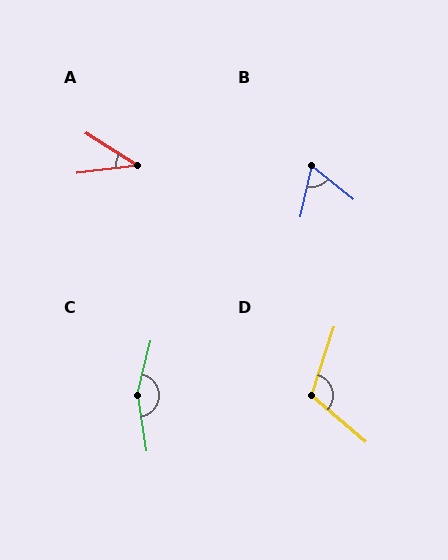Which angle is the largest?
C, at approximately 158 degrees.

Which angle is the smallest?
A, at approximately 40 degrees.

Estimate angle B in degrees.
Approximately 64 degrees.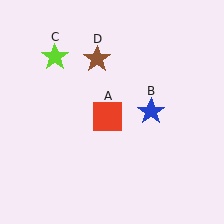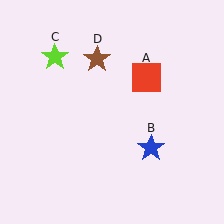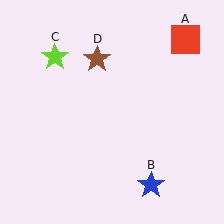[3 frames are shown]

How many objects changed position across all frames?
2 objects changed position: red square (object A), blue star (object B).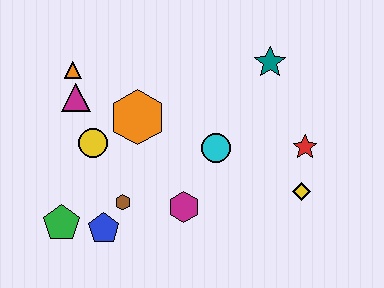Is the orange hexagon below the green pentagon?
No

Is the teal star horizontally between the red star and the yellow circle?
Yes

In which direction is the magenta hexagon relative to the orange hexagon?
The magenta hexagon is below the orange hexagon.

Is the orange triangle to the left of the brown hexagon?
Yes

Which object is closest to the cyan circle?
The magenta hexagon is closest to the cyan circle.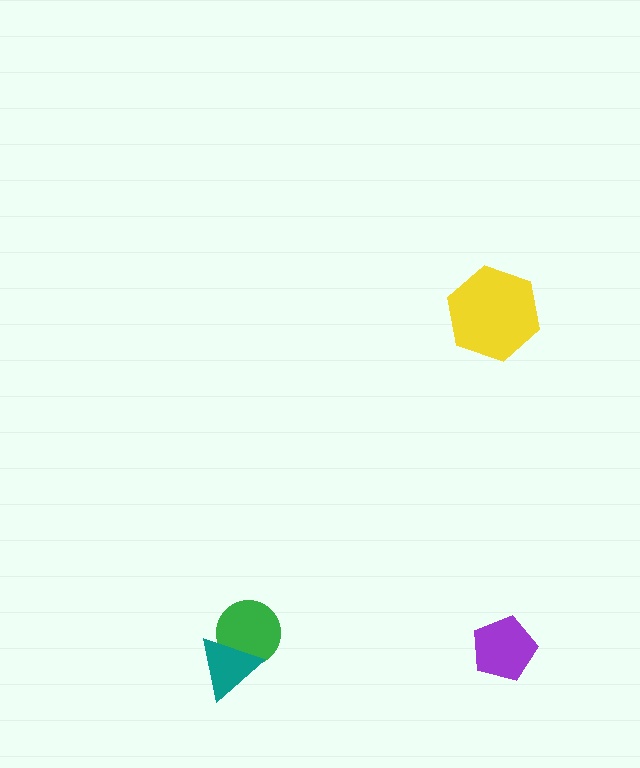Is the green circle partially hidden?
Yes, it is partially covered by another shape.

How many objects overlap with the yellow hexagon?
0 objects overlap with the yellow hexagon.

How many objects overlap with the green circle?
1 object overlaps with the green circle.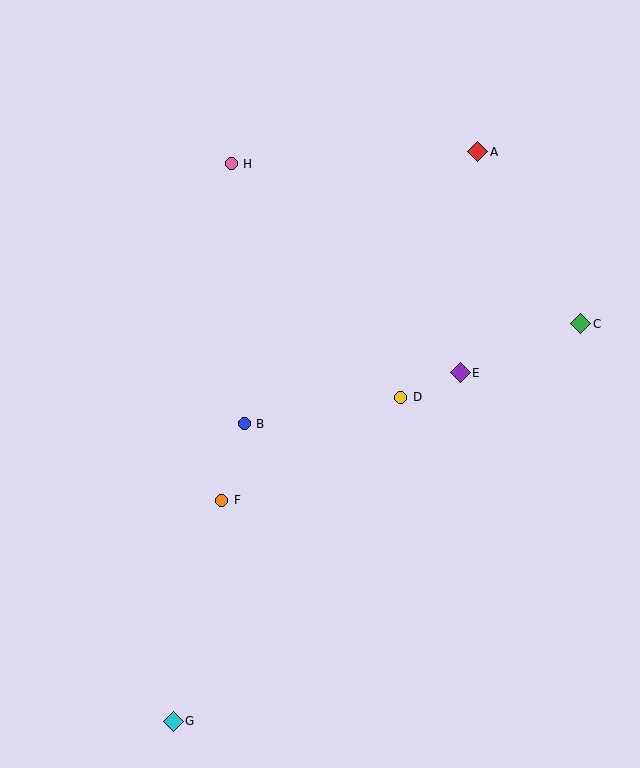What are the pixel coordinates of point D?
Point D is at (401, 397).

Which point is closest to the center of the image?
Point D at (401, 397) is closest to the center.